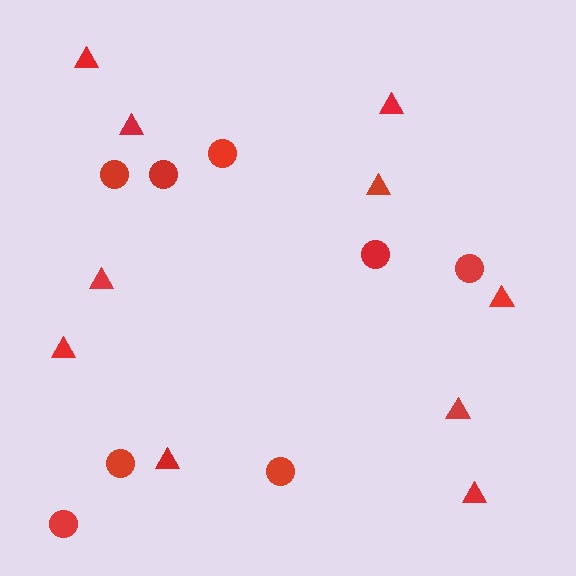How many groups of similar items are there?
There are 2 groups: one group of circles (8) and one group of triangles (10).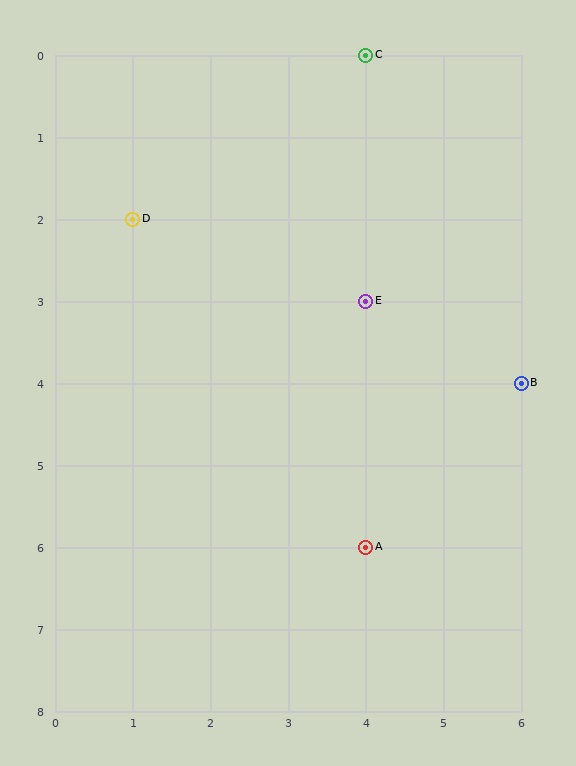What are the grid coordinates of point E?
Point E is at grid coordinates (4, 3).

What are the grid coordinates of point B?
Point B is at grid coordinates (6, 4).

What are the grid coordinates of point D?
Point D is at grid coordinates (1, 2).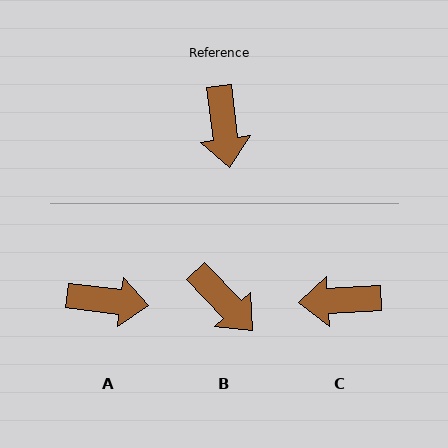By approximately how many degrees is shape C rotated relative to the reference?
Approximately 94 degrees clockwise.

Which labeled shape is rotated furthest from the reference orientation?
C, about 94 degrees away.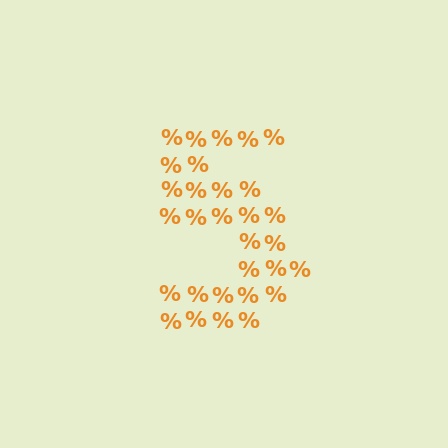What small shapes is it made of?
It is made of small percent signs.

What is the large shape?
The large shape is the digit 5.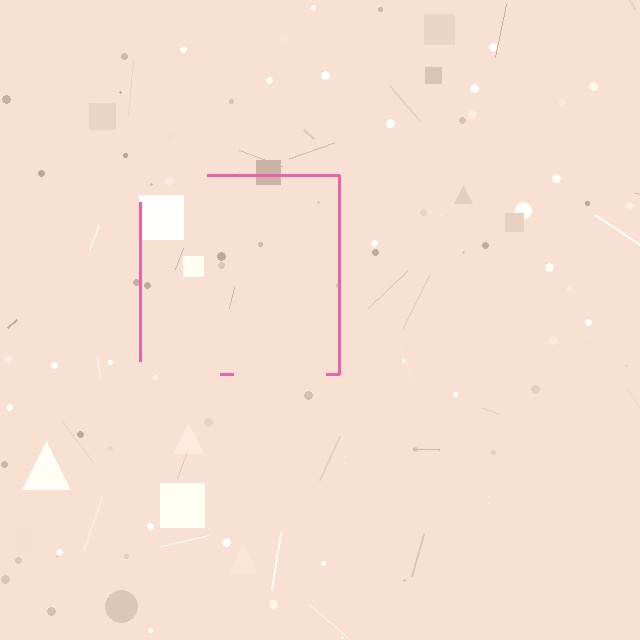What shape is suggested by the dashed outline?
The dashed outline suggests a square.